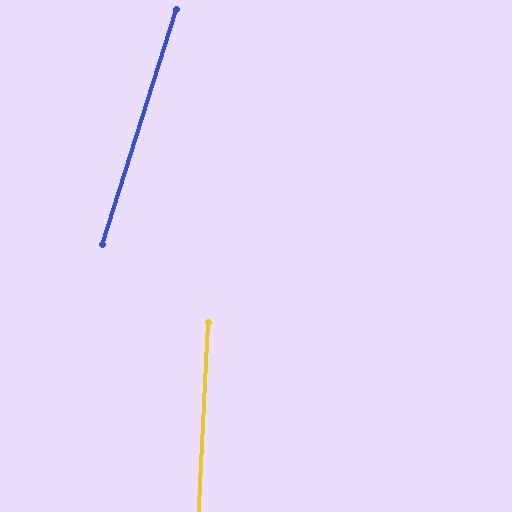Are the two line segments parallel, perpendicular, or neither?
Neither parallel nor perpendicular — they differ by about 15°.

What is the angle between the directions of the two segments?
Approximately 15 degrees.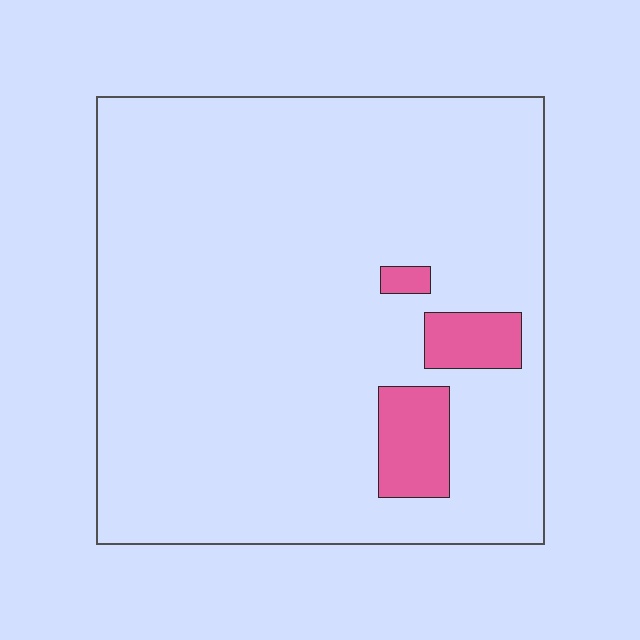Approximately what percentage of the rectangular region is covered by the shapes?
Approximately 5%.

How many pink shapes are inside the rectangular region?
3.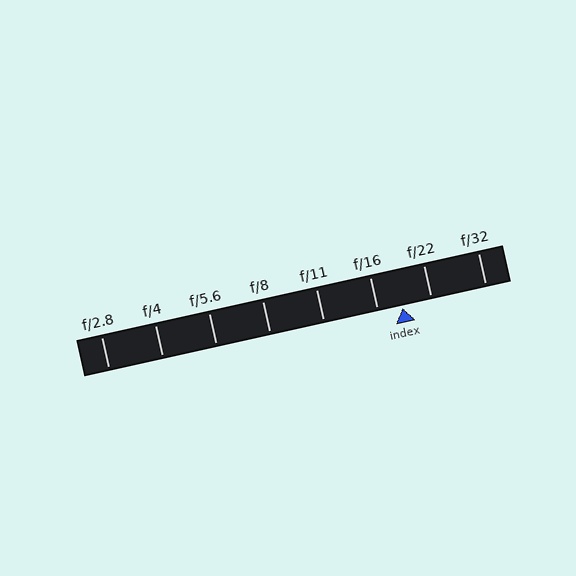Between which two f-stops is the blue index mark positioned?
The index mark is between f/16 and f/22.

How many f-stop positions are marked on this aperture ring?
There are 8 f-stop positions marked.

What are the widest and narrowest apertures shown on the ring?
The widest aperture shown is f/2.8 and the narrowest is f/32.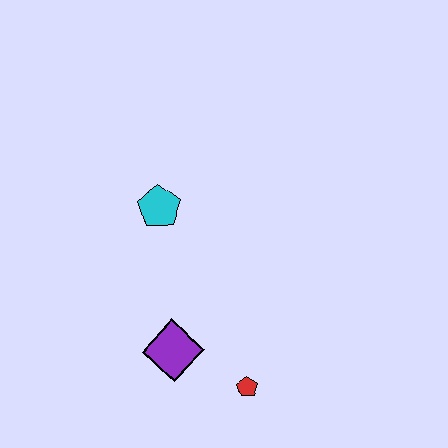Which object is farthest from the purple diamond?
The cyan pentagon is farthest from the purple diamond.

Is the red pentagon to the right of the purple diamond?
Yes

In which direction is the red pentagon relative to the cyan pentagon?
The red pentagon is below the cyan pentagon.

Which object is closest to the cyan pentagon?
The purple diamond is closest to the cyan pentagon.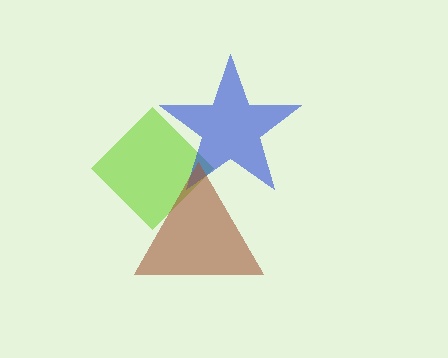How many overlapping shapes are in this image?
There are 3 overlapping shapes in the image.